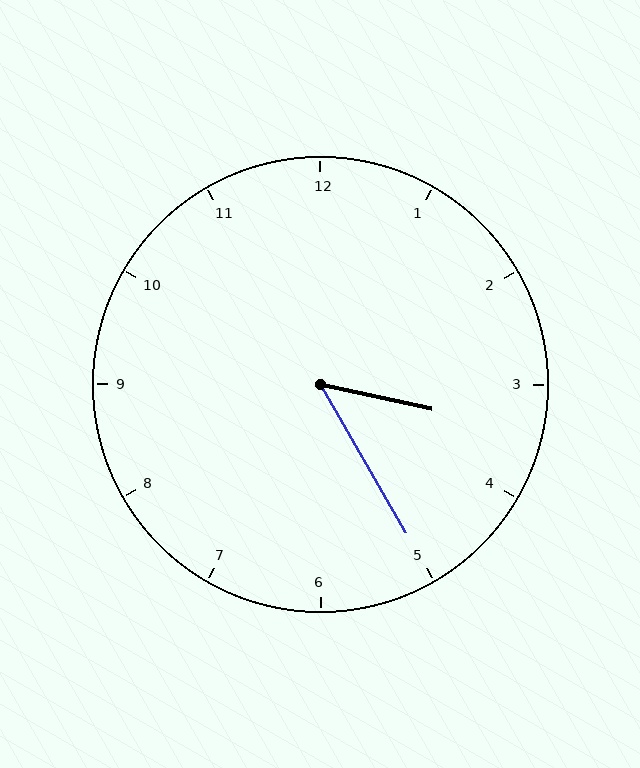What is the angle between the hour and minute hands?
Approximately 48 degrees.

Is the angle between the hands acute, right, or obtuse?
It is acute.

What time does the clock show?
3:25.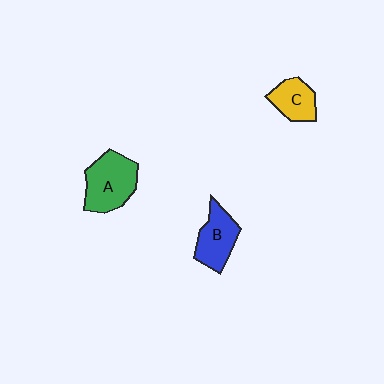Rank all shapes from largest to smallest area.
From largest to smallest: A (green), B (blue), C (yellow).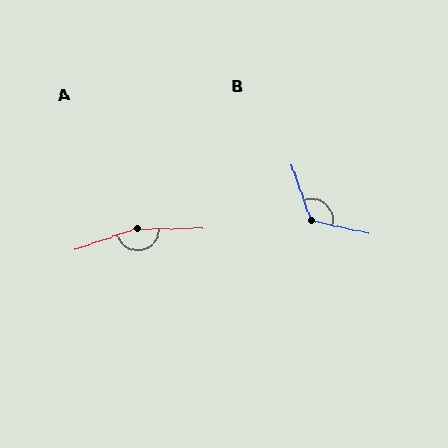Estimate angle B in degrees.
Approximately 122 degrees.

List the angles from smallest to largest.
B (122°), A (161°).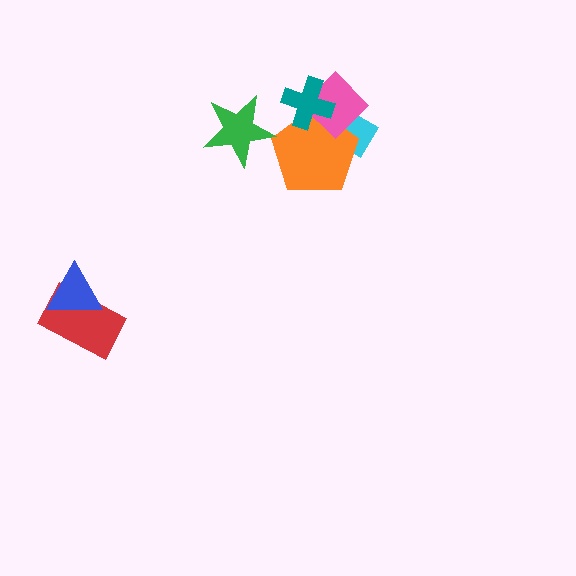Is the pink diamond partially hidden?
Yes, it is partially covered by another shape.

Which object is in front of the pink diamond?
The teal cross is in front of the pink diamond.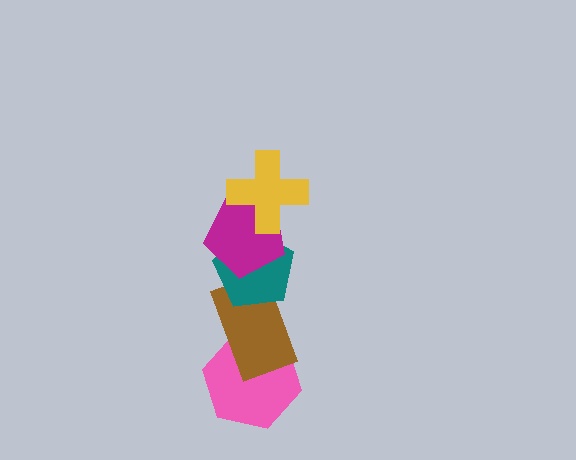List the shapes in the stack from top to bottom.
From top to bottom: the yellow cross, the magenta pentagon, the teal pentagon, the brown rectangle, the pink hexagon.